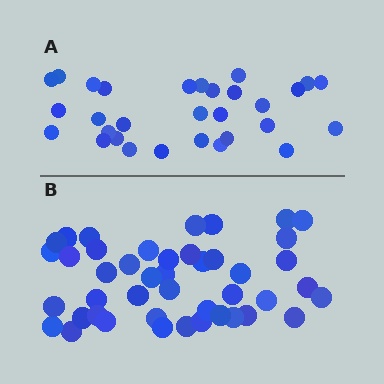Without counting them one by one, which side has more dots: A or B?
Region B (the bottom region) has more dots.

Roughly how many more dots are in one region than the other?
Region B has approximately 15 more dots than region A.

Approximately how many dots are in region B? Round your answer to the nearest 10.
About 40 dots. (The exact count is 44, which rounds to 40.)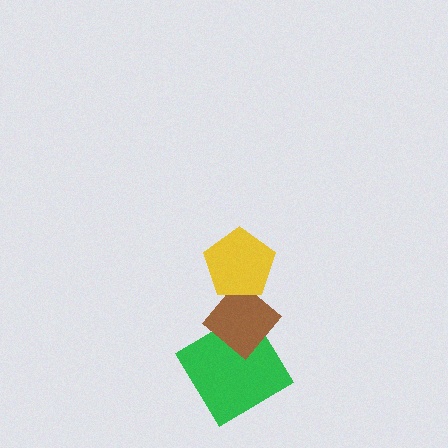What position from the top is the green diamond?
The green diamond is 3rd from the top.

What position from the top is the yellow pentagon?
The yellow pentagon is 1st from the top.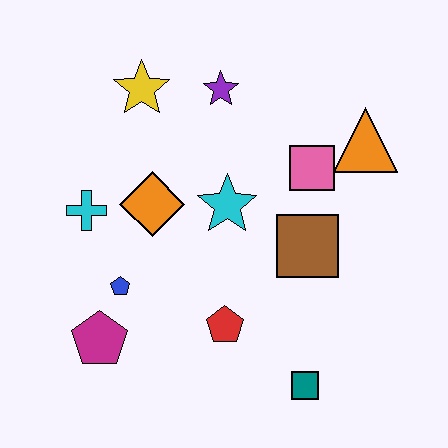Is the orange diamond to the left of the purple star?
Yes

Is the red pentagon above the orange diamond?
No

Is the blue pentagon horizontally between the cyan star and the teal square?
No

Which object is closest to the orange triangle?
The pink square is closest to the orange triangle.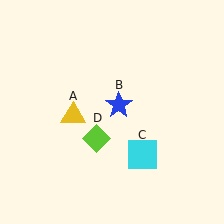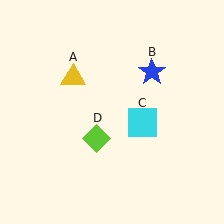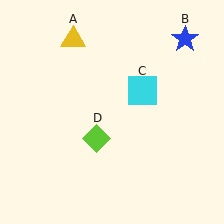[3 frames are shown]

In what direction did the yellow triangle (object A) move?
The yellow triangle (object A) moved up.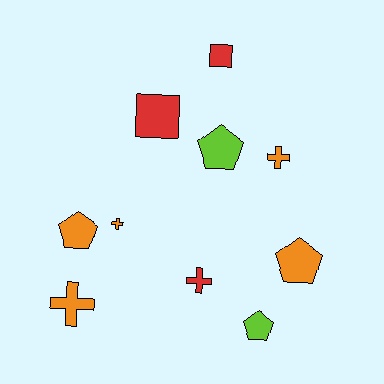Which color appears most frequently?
Orange, with 5 objects.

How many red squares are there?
There are 2 red squares.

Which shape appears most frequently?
Pentagon, with 4 objects.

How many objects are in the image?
There are 10 objects.